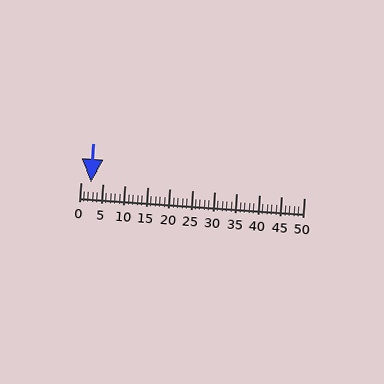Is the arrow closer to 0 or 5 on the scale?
The arrow is closer to 0.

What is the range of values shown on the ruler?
The ruler shows values from 0 to 50.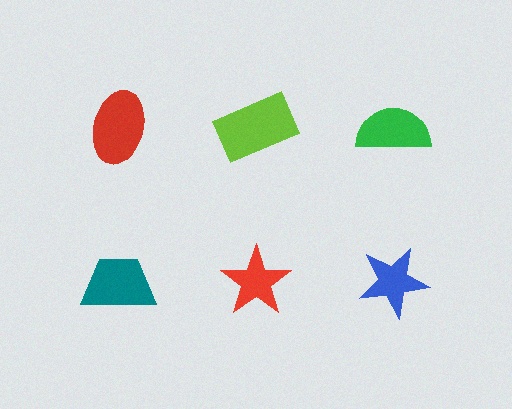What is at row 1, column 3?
A green semicircle.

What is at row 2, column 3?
A blue star.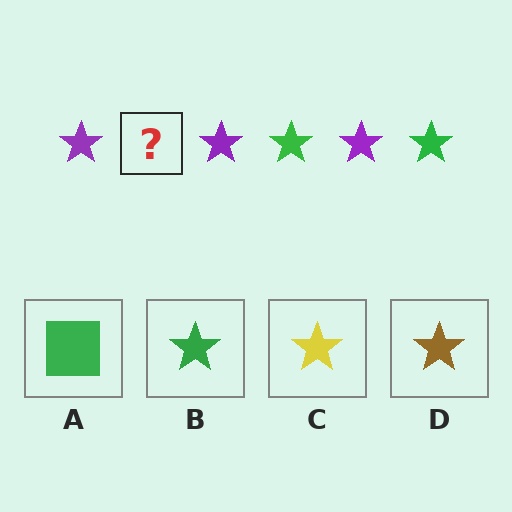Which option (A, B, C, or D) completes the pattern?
B.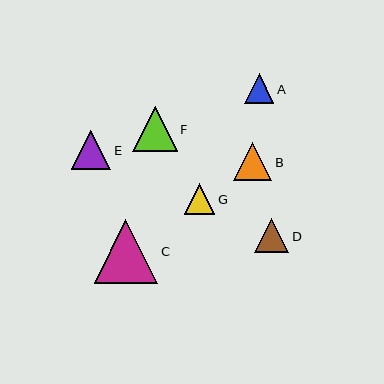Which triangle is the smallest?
Triangle A is the smallest with a size of approximately 30 pixels.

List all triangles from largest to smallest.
From largest to smallest: C, F, E, B, D, G, A.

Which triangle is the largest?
Triangle C is the largest with a size of approximately 64 pixels.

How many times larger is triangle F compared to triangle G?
Triangle F is approximately 1.4 times the size of triangle G.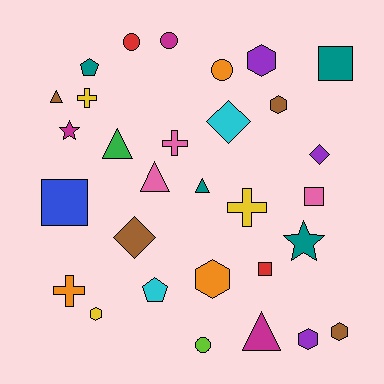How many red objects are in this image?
There are 2 red objects.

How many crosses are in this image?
There are 4 crosses.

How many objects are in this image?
There are 30 objects.